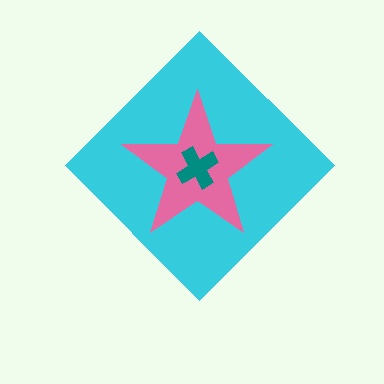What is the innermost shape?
The teal cross.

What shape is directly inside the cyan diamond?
The pink star.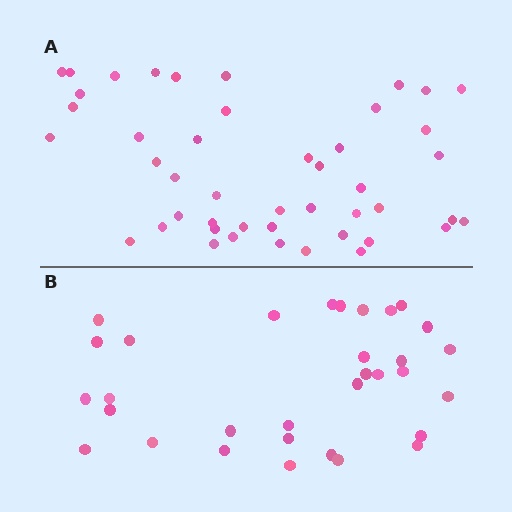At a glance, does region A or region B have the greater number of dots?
Region A (the top region) has more dots.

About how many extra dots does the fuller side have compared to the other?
Region A has approximately 15 more dots than region B.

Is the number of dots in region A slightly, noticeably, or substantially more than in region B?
Region A has noticeably more, but not dramatically so. The ratio is roughly 1.4 to 1.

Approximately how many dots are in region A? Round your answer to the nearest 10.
About 50 dots. (The exact count is 46, which rounds to 50.)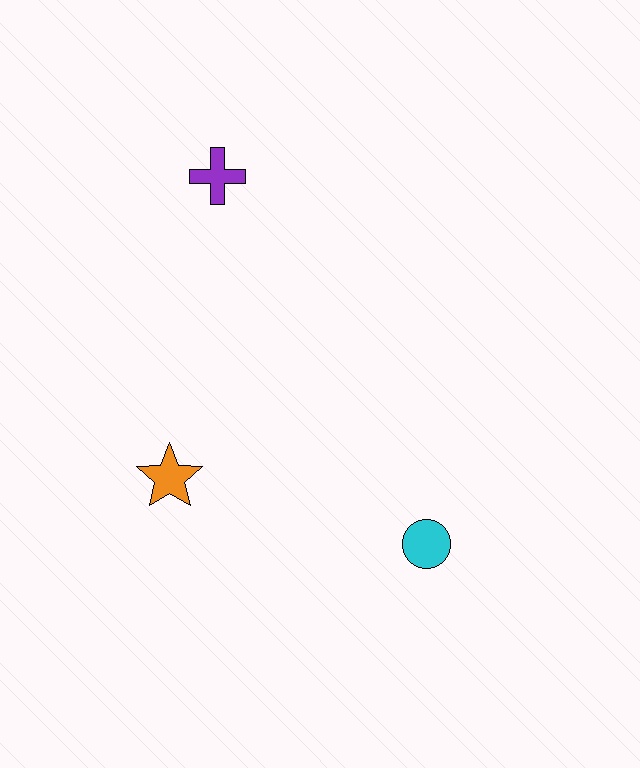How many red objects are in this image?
There are no red objects.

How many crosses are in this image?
There is 1 cross.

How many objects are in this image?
There are 3 objects.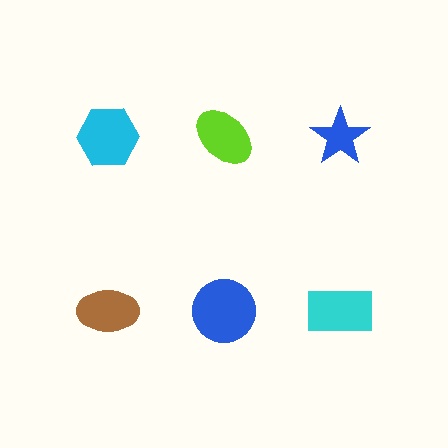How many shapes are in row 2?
3 shapes.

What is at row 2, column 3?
A cyan rectangle.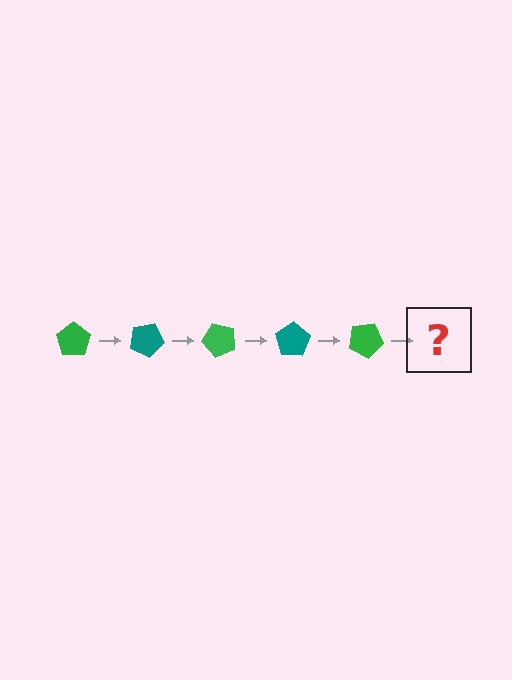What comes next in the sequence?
The next element should be a teal pentagon, rotated 125 degrees from the start.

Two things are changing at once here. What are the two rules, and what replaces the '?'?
The two rules are that it rotates 25 degrees each step and the color cycles through green and teal. The '?' should be a teal pentagon, rotated 125 degrees from the start.